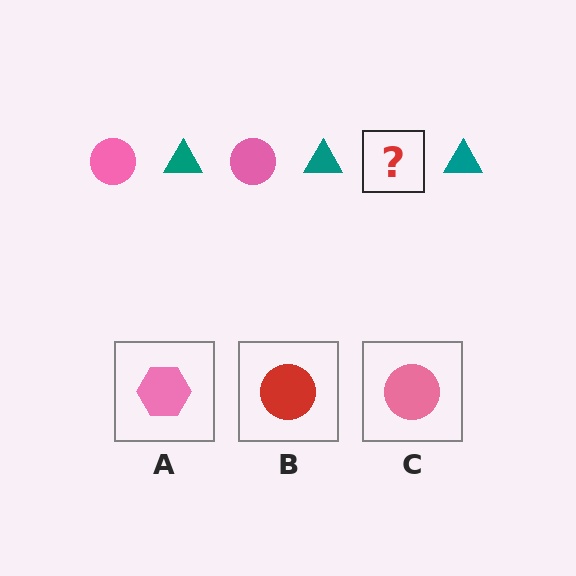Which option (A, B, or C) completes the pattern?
C.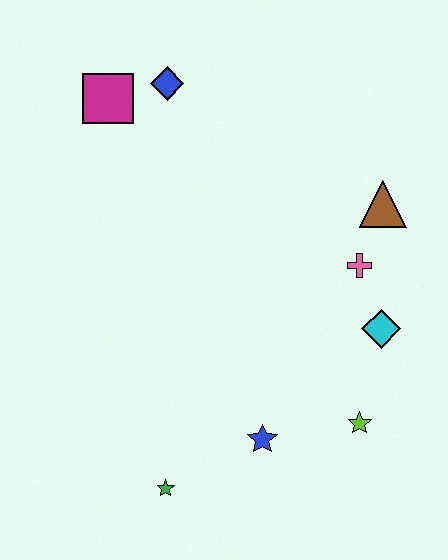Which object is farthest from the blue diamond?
The green star is farthest from the blue diamond.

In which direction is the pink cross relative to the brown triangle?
The pink cross is below the brown triangle.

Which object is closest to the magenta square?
The blue diamond is closest to the magenta square.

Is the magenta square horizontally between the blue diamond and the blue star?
No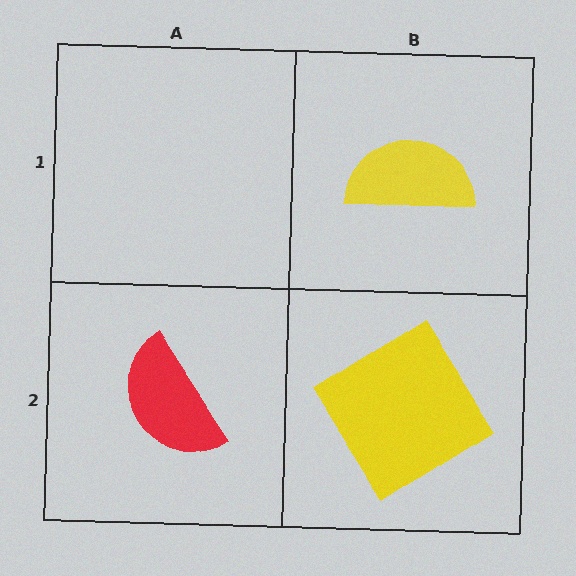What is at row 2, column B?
A yellow diamond.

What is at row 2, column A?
A red semicircle.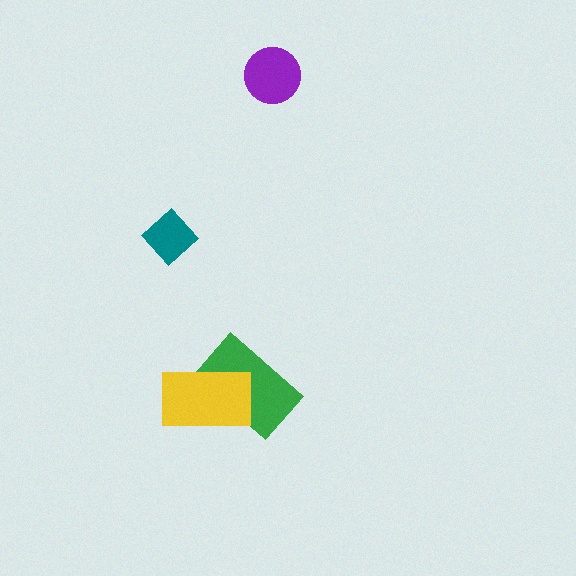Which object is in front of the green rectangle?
The yellow rectangle is in front of the green rectangle.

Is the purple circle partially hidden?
No, no other shape covers it.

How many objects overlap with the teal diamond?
0 objects overlap with the teal diamond.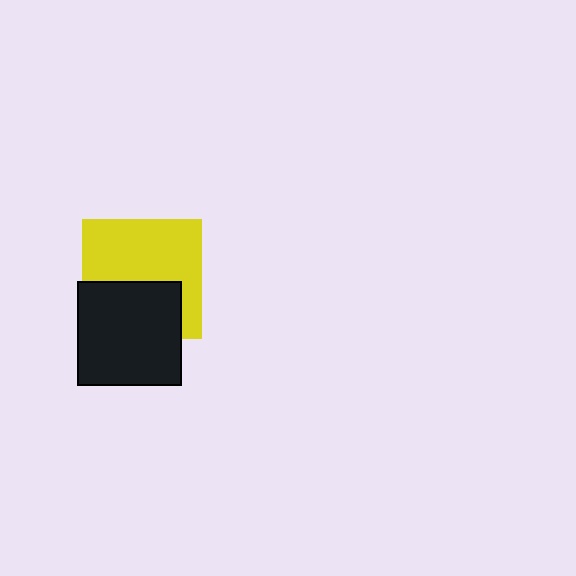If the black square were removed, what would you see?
You would see the complete yellow square.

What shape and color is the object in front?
The object in front is a black square.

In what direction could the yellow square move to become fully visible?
The yellow square could move up. That would shift it out from behind the black square entirely.